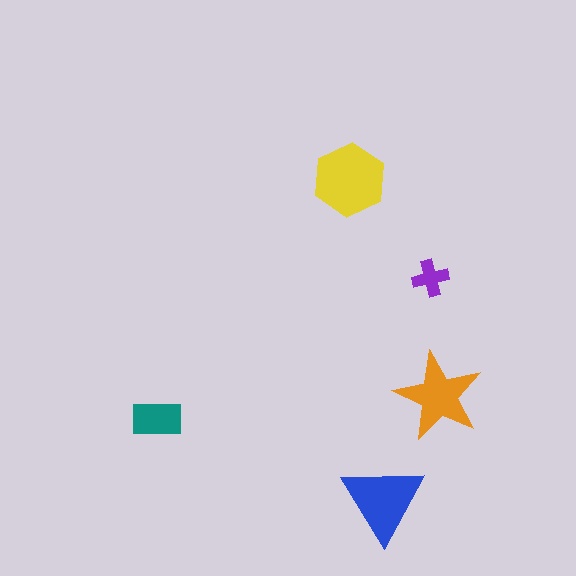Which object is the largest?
The yellow hexagon.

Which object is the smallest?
The purple cross.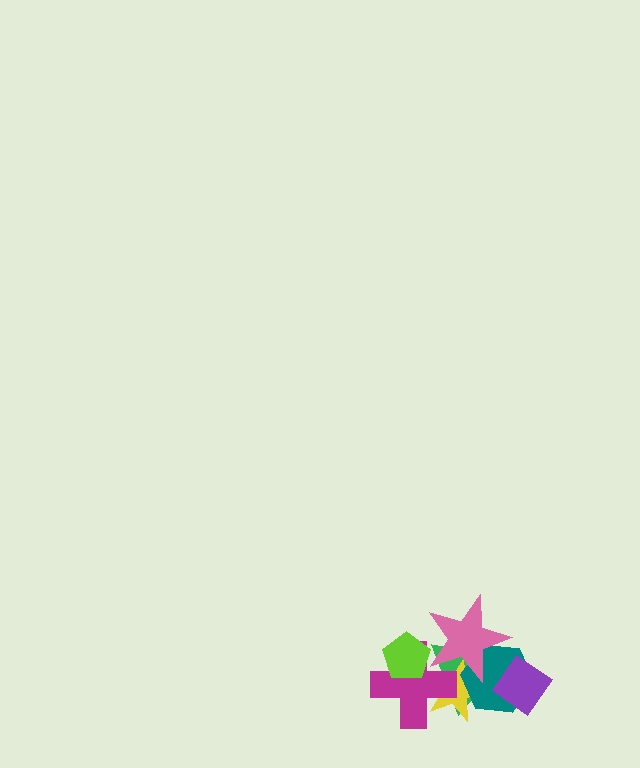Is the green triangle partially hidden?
Yes, it is partially covered by another shape.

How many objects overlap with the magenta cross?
4 objects overlap with the magenta cross.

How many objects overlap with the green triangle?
6 objects overlap with the green triangle.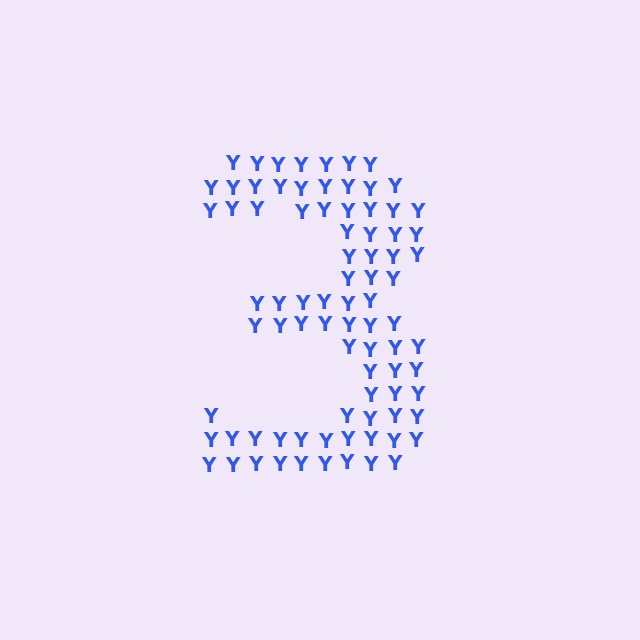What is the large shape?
The large shape is the digit 3.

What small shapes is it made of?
It is made of small letter Y's.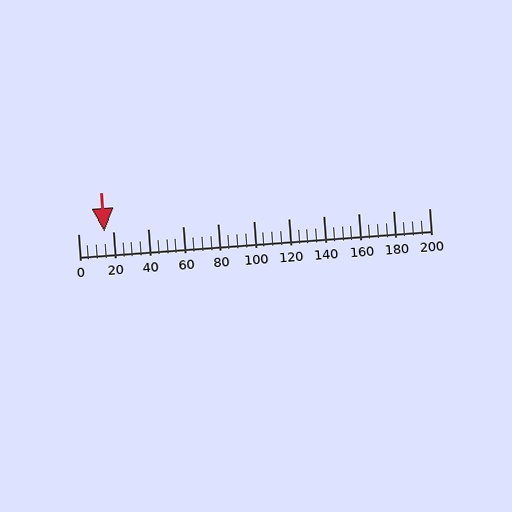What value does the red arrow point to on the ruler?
The red arrow points to approximately 15.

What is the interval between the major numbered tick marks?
The major tick marks are spaced 20 units apart.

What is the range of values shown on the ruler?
The ruler shows values from 0 to 200.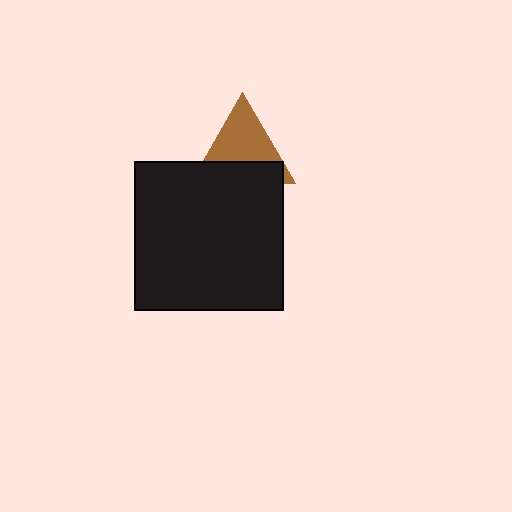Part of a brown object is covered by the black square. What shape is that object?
It is a triangle.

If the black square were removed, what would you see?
You would see the complete brown triangle.